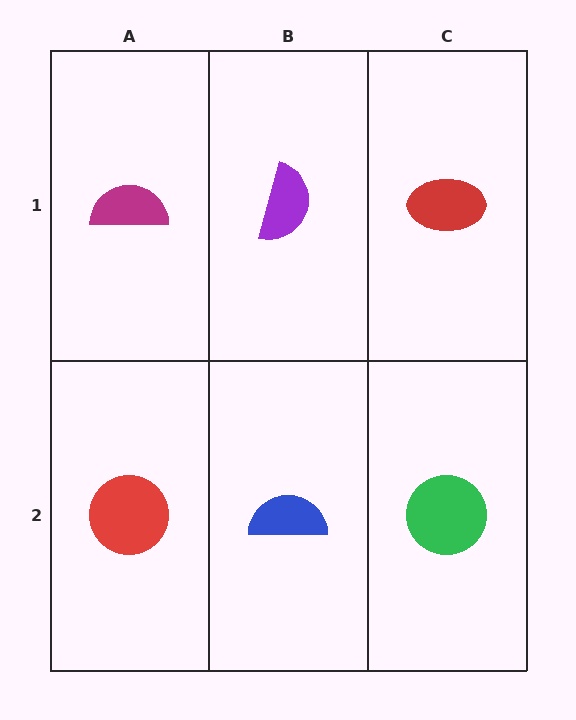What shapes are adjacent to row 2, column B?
A purple semicircle (row 1, column B), a red circle (row 2, column A), a green circle (row 2, column C).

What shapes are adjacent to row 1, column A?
A red circle (row 2, column A), a purple semicircle (row 1, column B).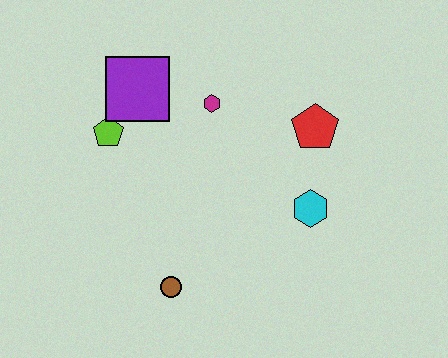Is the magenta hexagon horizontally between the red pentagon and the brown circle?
Yes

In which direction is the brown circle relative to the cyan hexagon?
The brown circle is to the left of the cyan hexagon.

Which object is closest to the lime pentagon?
The purple square is closest to the lime pentagon.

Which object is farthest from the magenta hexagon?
The brown circle is farthest from the magenta hexagon.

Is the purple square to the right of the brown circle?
No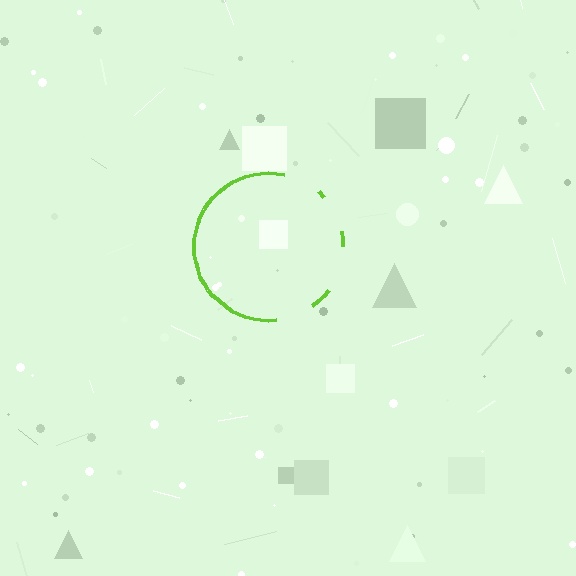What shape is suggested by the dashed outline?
The dashed outline suggests a circle.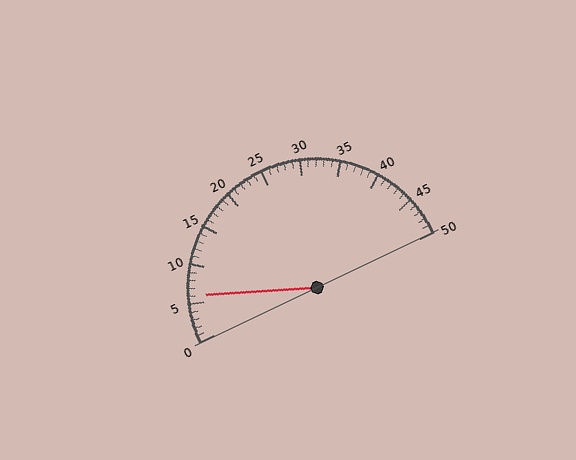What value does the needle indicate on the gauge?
The needle indicates approximately 6.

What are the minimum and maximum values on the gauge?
The gauge ranges from 0 to 50.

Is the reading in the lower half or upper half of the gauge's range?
The reading is in the lower half of the range (0 to 50).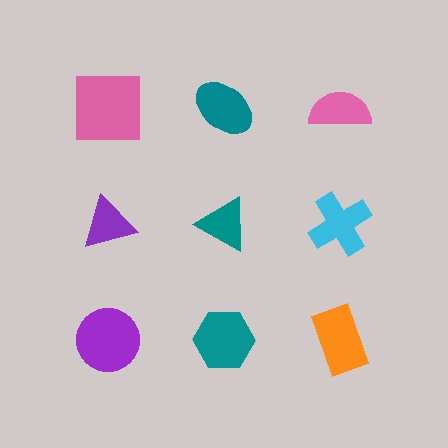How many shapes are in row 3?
3 shapes.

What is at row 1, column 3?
A pink semicircle.